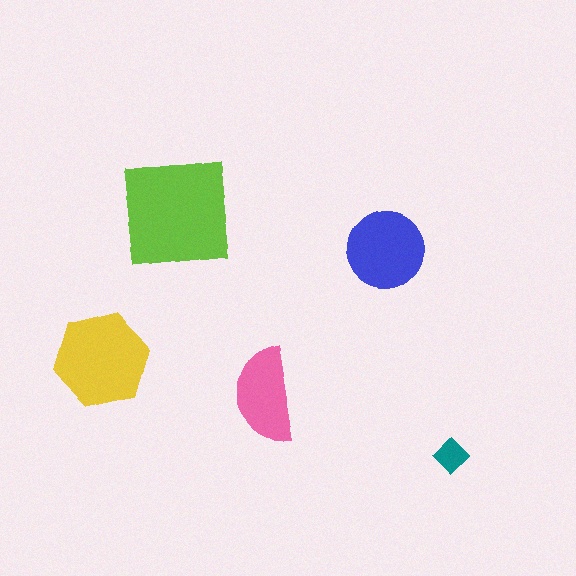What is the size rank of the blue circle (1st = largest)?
3rd.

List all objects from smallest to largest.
The teal diamond, the pink semicircle, the blue circle, the yellow hexagon, the lime square.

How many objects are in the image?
There are 5 objects in the image.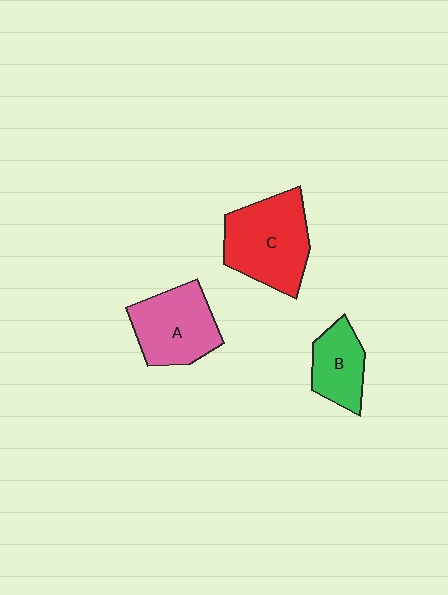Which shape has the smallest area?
Shape B (green).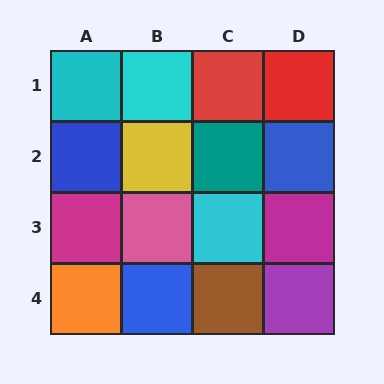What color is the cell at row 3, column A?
Magenta.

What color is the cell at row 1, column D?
Red.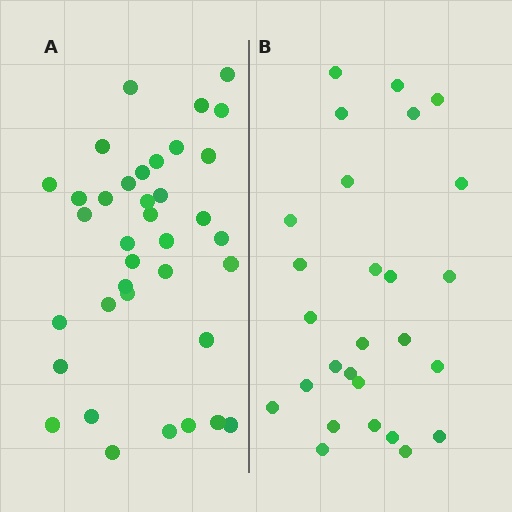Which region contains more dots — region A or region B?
Region A (the left region) has more dots.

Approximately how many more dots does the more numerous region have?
Region A has roughly 10 or so more dots than region B.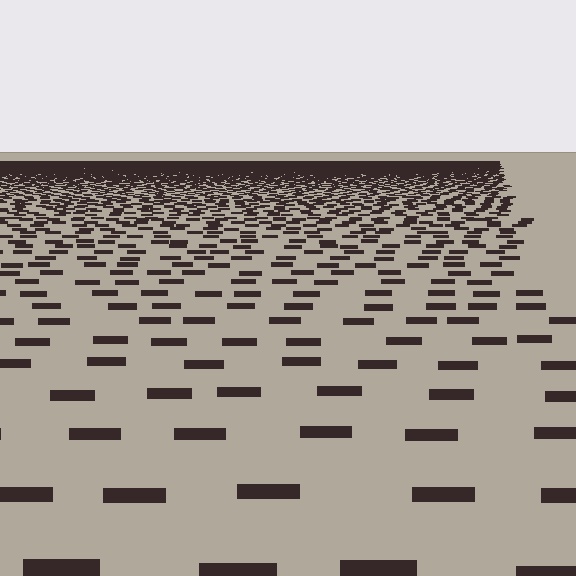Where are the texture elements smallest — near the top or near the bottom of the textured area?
Near the top.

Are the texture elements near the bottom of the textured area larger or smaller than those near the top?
Larger. Near the bottom, elements are closer to the viewer and appear at a bigger on-screen size.